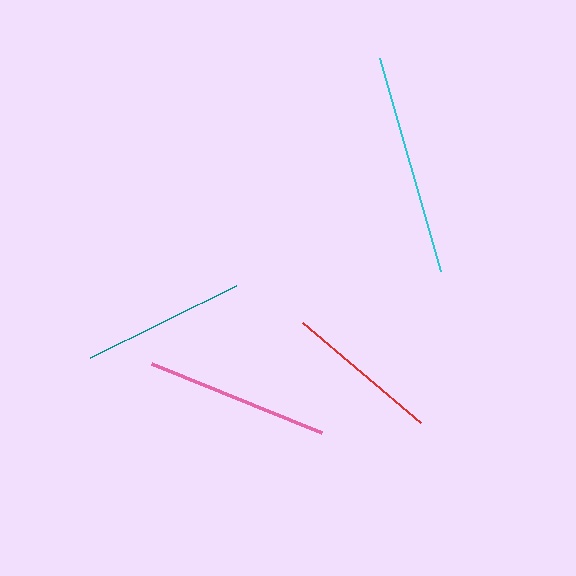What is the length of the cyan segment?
The cyan segment is approximately 222 pixels long.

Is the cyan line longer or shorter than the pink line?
The cyan line is longer than the pink line.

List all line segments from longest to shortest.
From longest to shortest: cyan, pink, teal, red.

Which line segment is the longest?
The cyan line is the longest at approximately 222 pixels.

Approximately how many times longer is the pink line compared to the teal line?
The pink line is approximately 1.1 times the length of the teal line.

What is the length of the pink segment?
The pink segment is approximately 183 pixels long.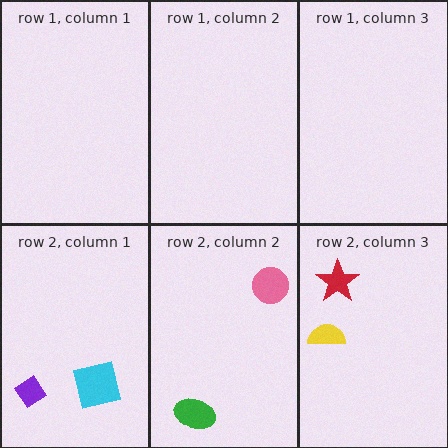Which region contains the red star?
The row 2, column 3 region.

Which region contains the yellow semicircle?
The row 2, column 3 region.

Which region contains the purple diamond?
The row 2, column 1 region.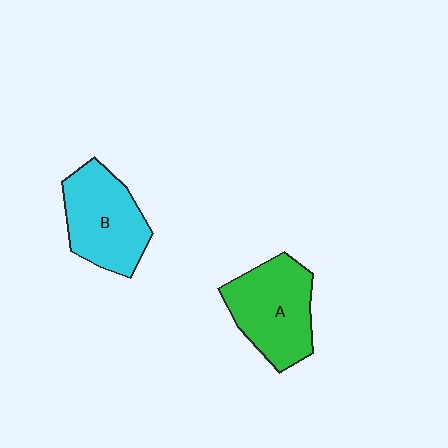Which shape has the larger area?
Shape A (green).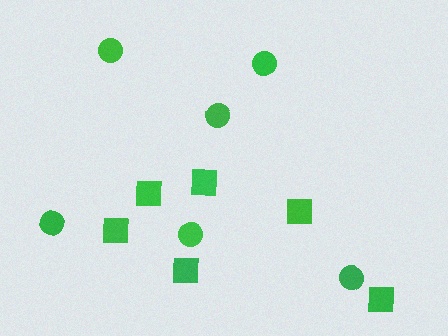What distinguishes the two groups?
There are 2 groups: one group of circles (6) and one group of squares (6).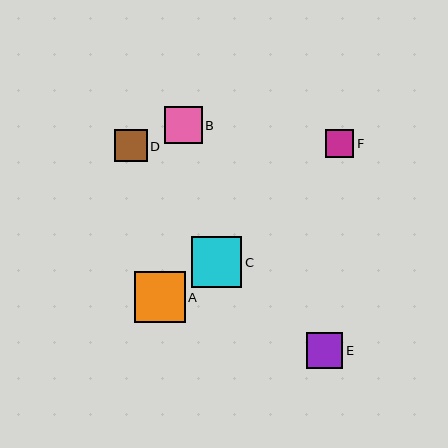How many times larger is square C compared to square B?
Square C is approximately 1.3 times the size of square B.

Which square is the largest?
Square A is the largest with a size of approximately 51 pixels.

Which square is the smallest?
Square F is the smallest with a size of approximately 29 pixels.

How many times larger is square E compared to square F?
Square E is approximately 1.3 times the size of square F.